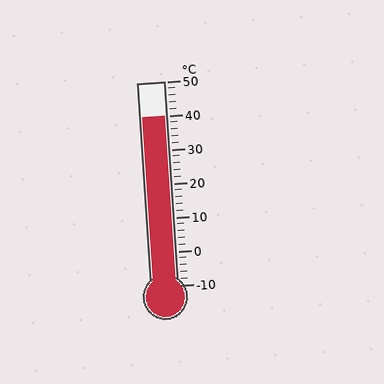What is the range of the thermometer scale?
The thermometer scale ranges from -10°C to 50°C.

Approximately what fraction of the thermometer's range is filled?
The thermometer is filled to approximately 85% of its range.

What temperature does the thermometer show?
The thermometer shows approximately 40°C.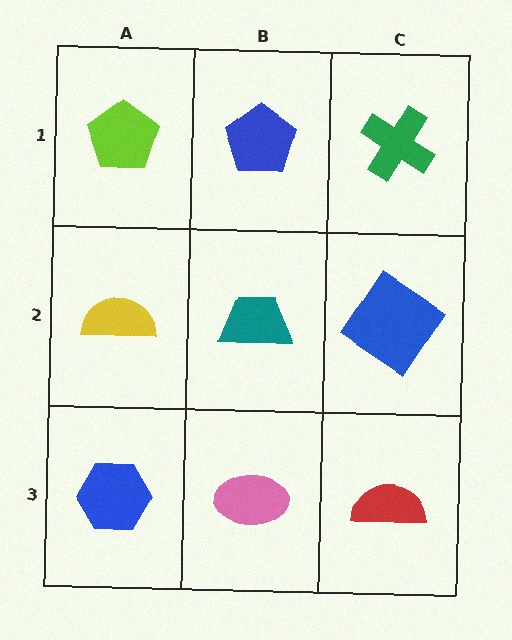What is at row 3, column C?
A red semicircle.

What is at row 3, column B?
A pink ellipse.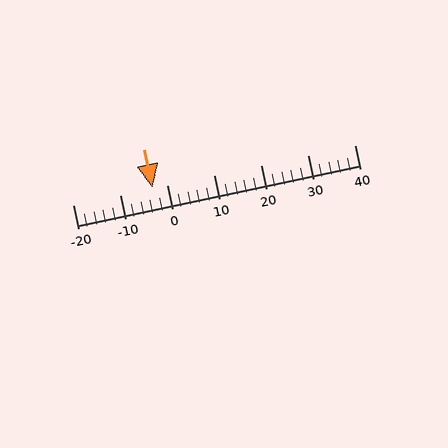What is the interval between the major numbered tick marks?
The major tick marks are spaced 10 units apart.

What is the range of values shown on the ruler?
The ruler shows values from -20 to 40.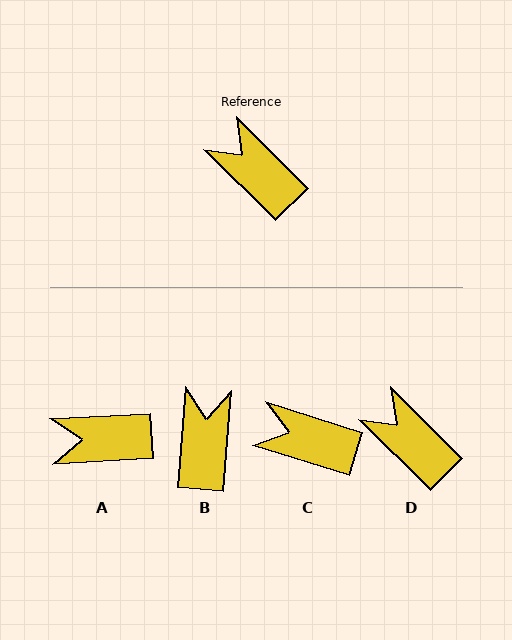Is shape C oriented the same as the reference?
No, it is off by about 27 degrees.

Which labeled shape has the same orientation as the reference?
D.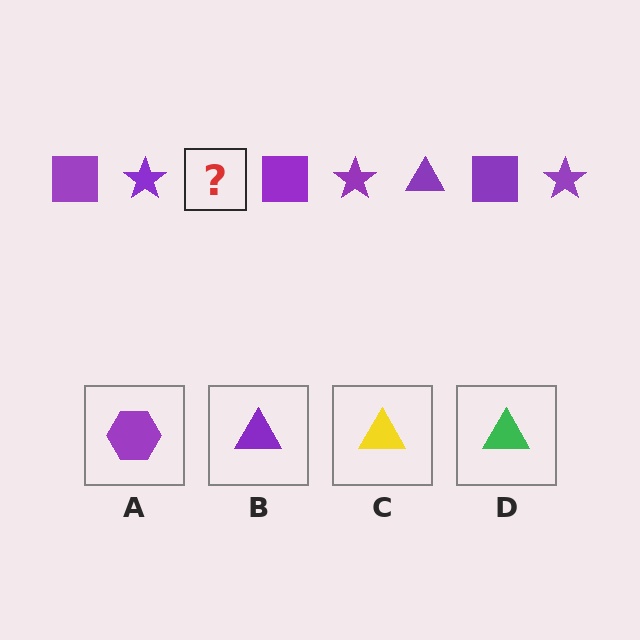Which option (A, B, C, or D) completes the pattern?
B.